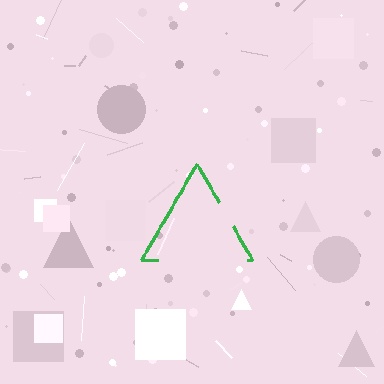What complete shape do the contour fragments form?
The contour fragments form a triangle.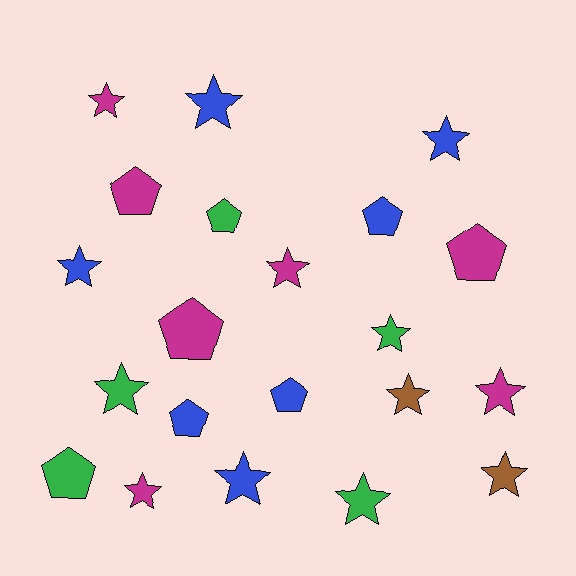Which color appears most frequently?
Magenta, with 7 objects.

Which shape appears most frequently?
Star, with 13 objects.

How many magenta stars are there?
There are 4 magenta stars.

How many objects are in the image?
There are 21 objects.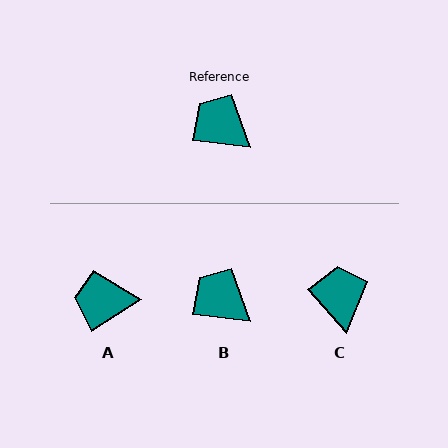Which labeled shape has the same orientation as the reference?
B.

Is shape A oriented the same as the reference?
No, it is off by about 39 degrees.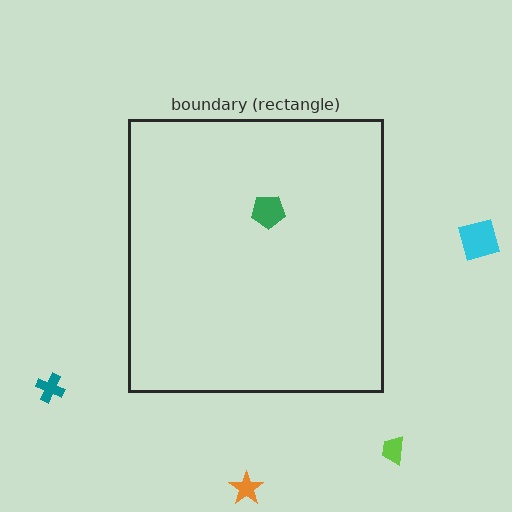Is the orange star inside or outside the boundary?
Outside.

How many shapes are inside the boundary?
1 inside, 4 outside.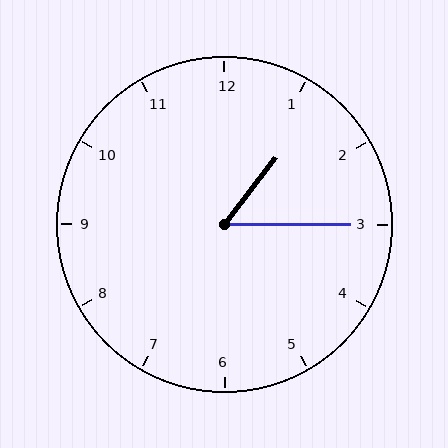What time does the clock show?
1:15.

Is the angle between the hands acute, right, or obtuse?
It is acute.